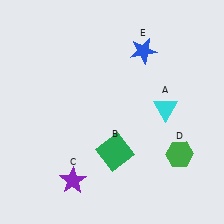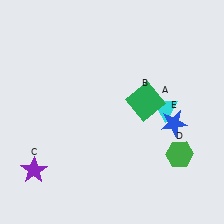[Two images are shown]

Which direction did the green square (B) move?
The green square (B) moved up.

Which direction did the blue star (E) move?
The blue star (E) moved down.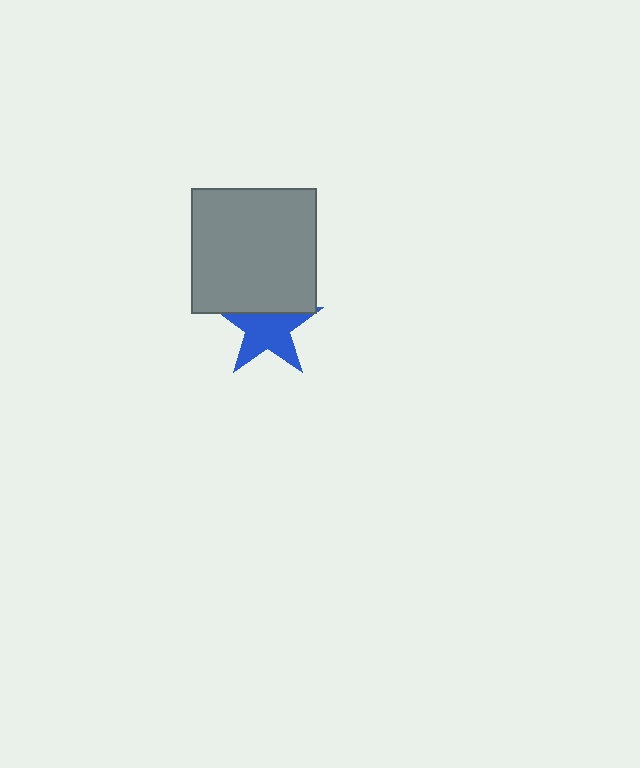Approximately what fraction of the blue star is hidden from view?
Roughly 30% of the blue star is hidden behind the gray square.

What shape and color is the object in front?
The object in front is a gray square.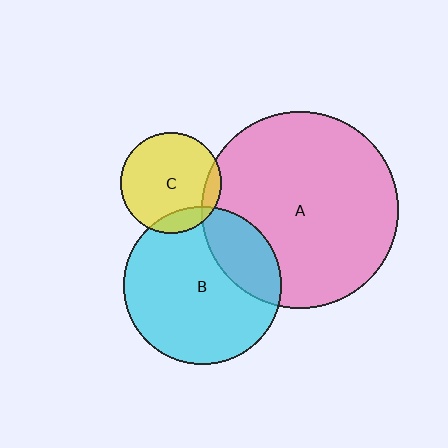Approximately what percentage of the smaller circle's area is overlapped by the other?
Approximately 15%.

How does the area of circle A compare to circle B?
Approximately 1.5 times.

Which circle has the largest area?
Circle A (pink).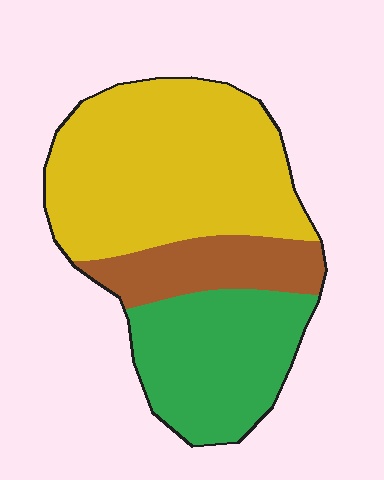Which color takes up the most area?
Yellow, at roughly 55%.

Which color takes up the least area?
Brown, at roughly 15%.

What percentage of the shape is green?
Green covers around 30% of the shape.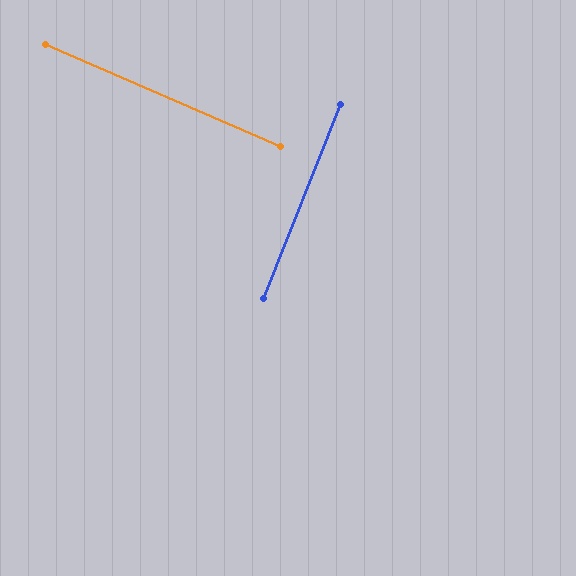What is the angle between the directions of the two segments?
Approximately 88 degrees.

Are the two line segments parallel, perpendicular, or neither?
Perpendicular — they meet at approximately 88°.